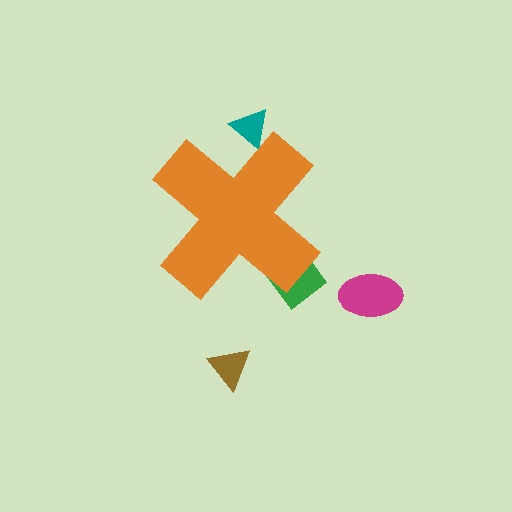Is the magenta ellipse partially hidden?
No, the magenta ellipse is fully visible.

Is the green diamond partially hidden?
Yes, the green diamond is partially hidden behind the orange cross.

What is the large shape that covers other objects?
An orange cross.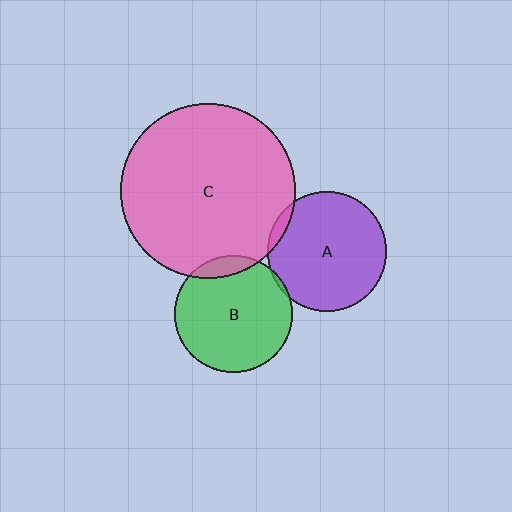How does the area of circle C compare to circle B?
Approximately 2.2 times.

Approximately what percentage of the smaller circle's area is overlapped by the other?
Approximately 5%.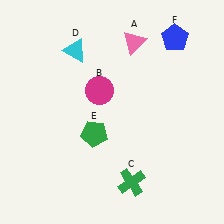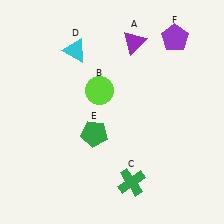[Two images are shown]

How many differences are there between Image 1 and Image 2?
There are 3 differences between the two images.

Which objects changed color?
A changed from pink to purple. B changed from magenta to lime. F changed from blue to purple.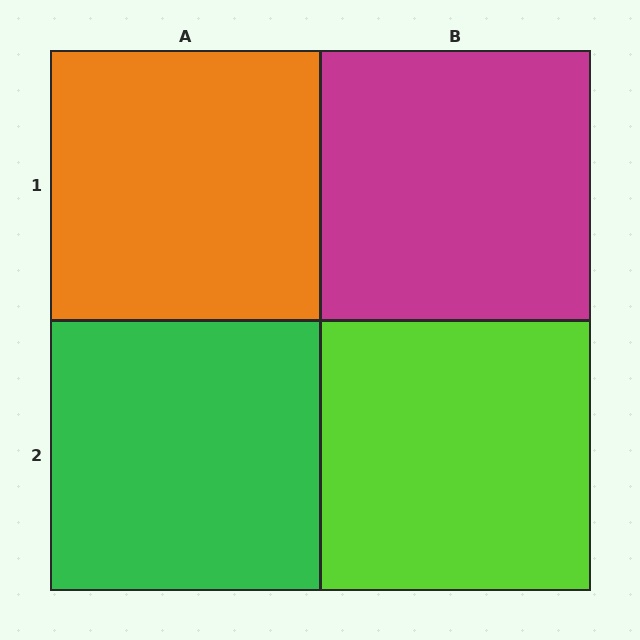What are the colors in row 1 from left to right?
Orange, magenta.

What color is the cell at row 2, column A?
Green.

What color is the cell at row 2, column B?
Lime.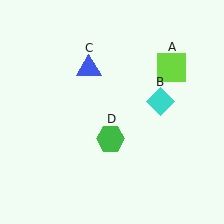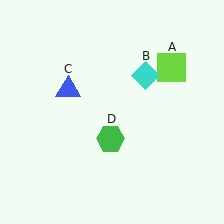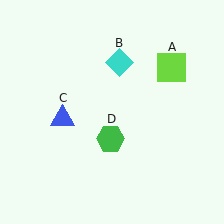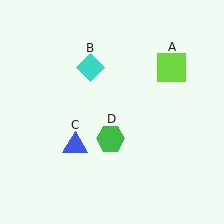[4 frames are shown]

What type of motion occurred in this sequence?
The cyan diamond (object B), blue triangle (object C) rotated counterclockwise around the center of the scene.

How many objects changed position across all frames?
2 objects changed position: cyan diamond (object B), blue triangle (object C).